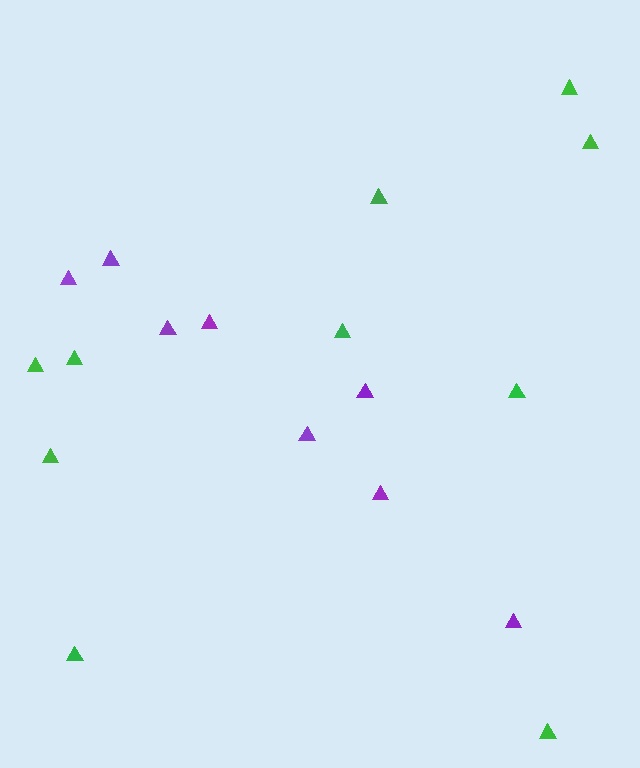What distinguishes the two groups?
There are 2 groups: one group of purple triangles (8) and one group of green triangles (10).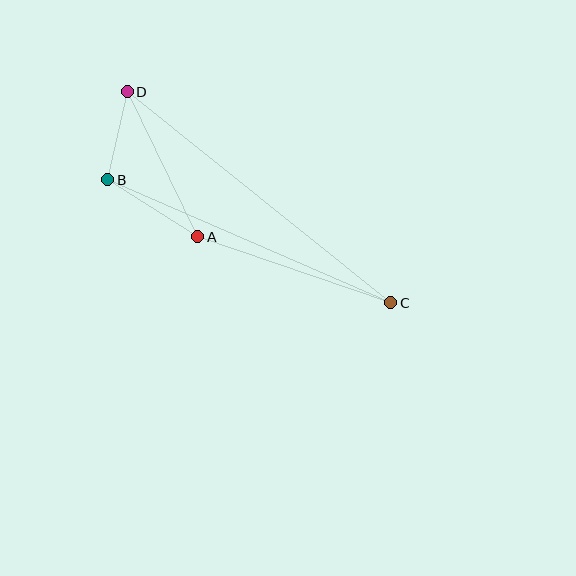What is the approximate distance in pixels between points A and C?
The distance between A and C is approximately 204 pixels.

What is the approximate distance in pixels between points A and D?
The distance between A and D is approximately 161 pixels.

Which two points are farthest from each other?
Points C and D are farthest from each other.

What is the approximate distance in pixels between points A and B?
The distance between A and B is approximately 107 pixels.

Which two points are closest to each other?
Points B and D are closest to each other.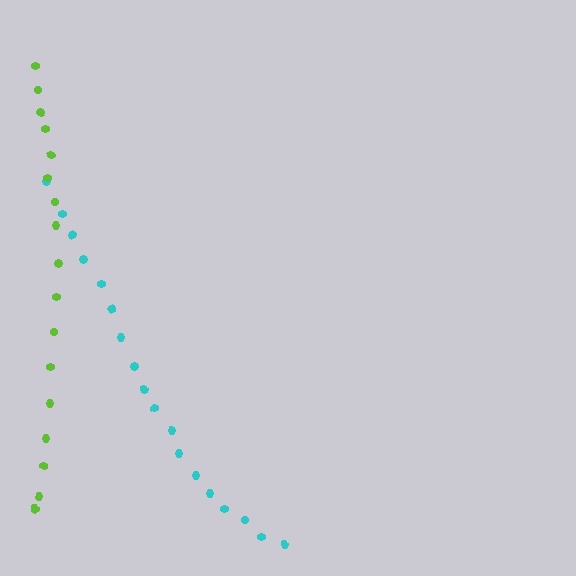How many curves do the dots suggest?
There are 2 distinct paths.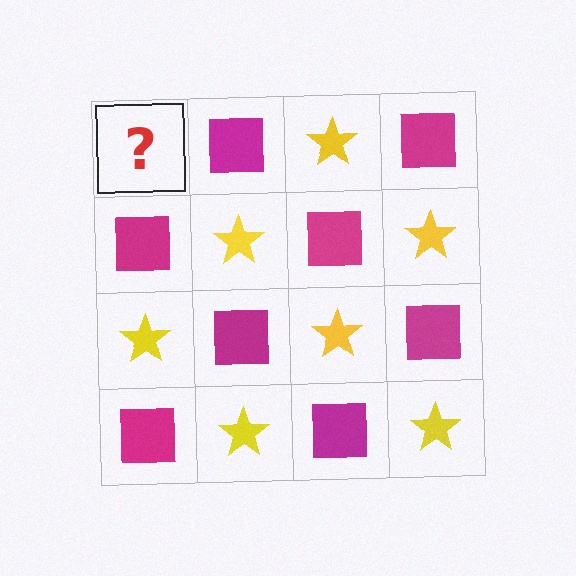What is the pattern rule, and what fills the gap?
The rule is that it alternates yellow star and magenta square in a checkerboard pattern. The gap should be filled with a yellow star.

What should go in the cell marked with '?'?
The missing cell should contain a yellow star.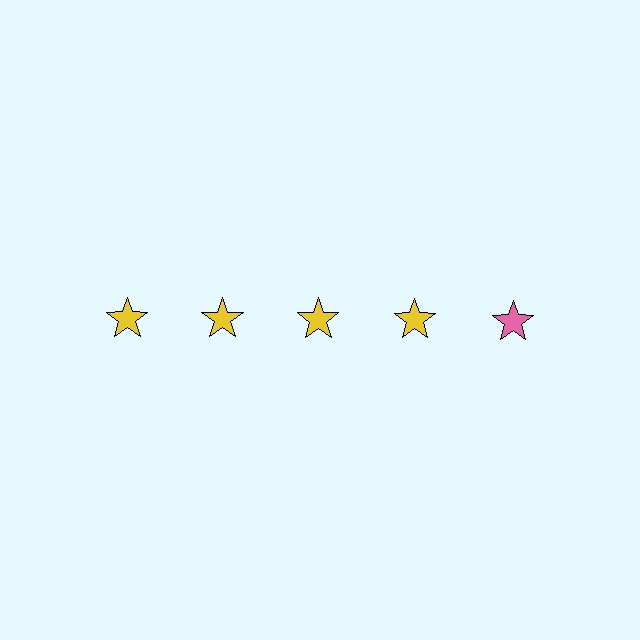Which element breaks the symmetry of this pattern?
The pink star in the top row, rightmost column breaks the symmetry. All other shapes are yellow stars.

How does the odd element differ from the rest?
It has a different color: pink instead of yellow.